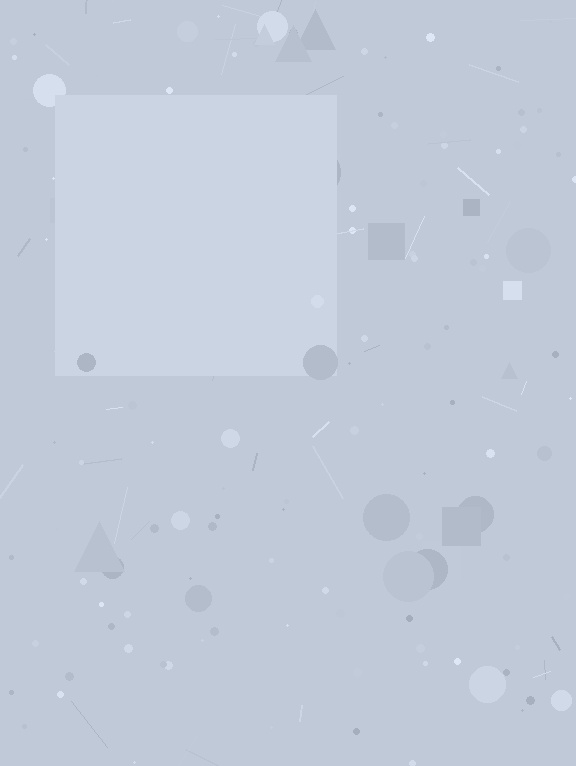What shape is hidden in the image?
A square is hidden in the image.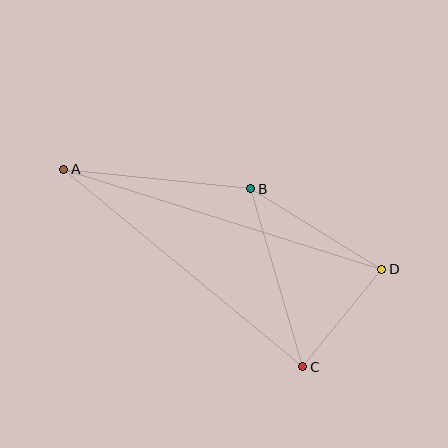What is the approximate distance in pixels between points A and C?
The distance between A and C is approximately 310 pixels.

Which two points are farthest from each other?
Points A and D are farthest from each other.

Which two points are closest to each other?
Points C and D are closest to each other.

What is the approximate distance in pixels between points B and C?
The distance between B and C is approximately 185 pixels.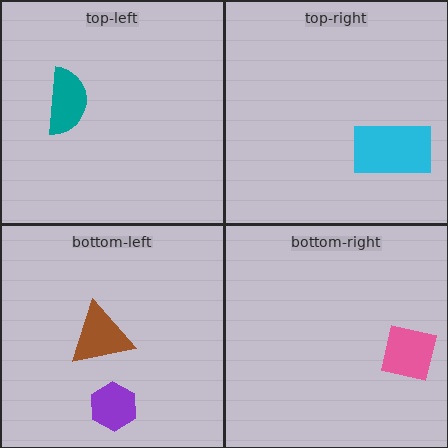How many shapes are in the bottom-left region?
2.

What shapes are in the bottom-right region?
The pink square.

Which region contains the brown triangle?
The bottom-left region.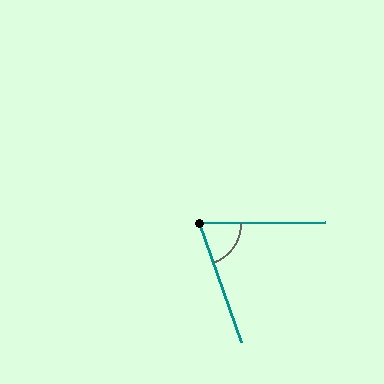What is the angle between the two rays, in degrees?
Approximately 71 degrees.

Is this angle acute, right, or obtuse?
It is acute.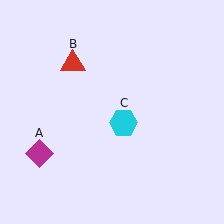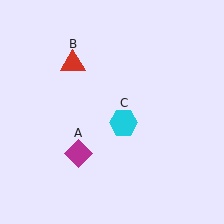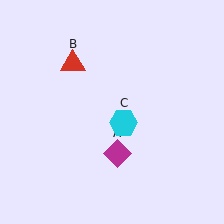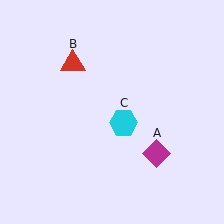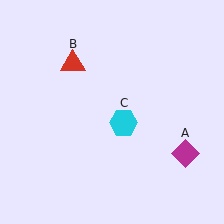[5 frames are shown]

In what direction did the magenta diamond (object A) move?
The magenta diamond (object A) moved right.